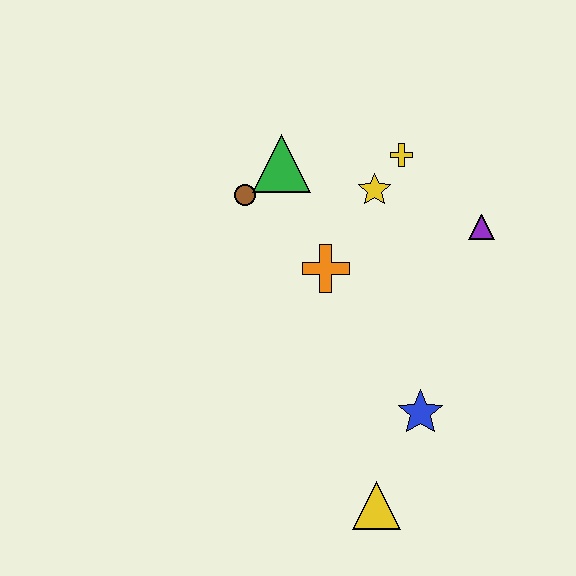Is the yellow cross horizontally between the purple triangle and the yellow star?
Yes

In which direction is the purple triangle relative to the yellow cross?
The purple triangle is to the right of the yellow cross.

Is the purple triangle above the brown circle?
No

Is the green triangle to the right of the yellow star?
No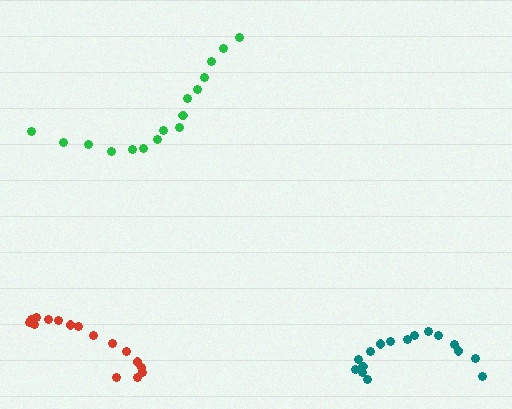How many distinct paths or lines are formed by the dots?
There are 3 distinct paths.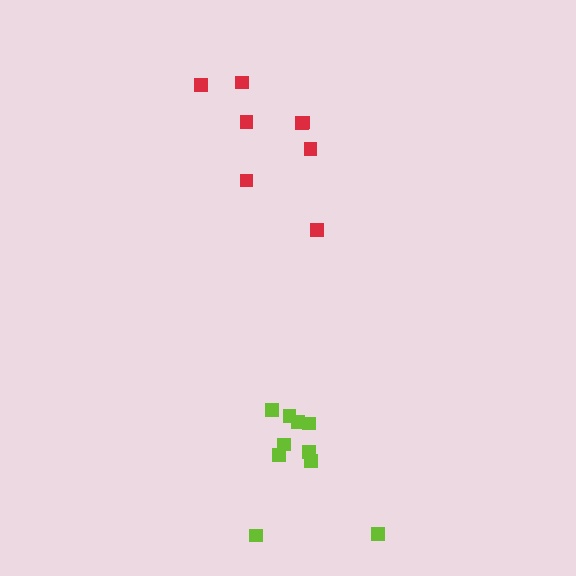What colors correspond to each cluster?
The clusters are colored: red, lime.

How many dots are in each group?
Group 1: 8 dots, Group 2: 10 dots (18 total).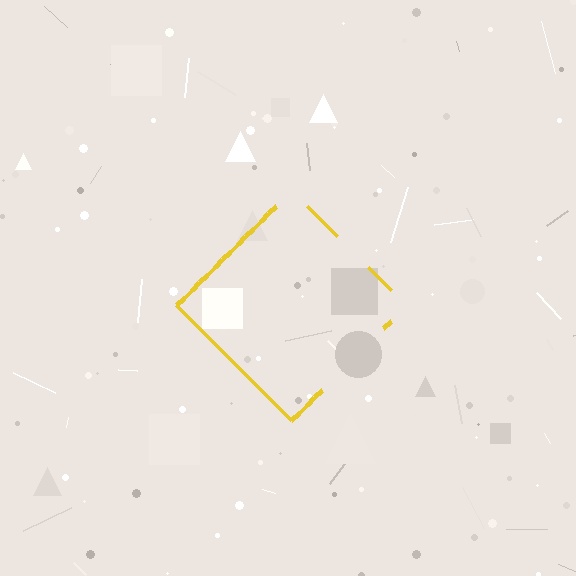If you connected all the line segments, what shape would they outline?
They would outline a diamond.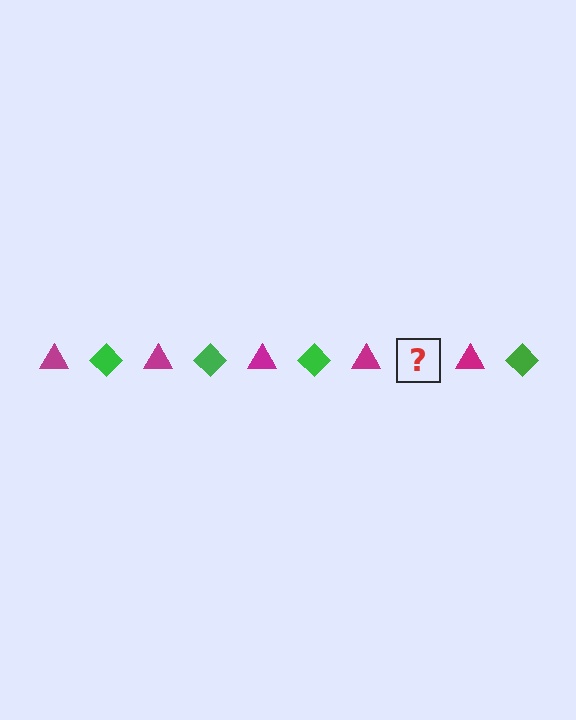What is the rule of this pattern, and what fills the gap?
The rule is that the pattern alternates between magenta triangle and green diamond. The gap should be filled with a green diamond.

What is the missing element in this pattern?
The missing element is a green diamond.